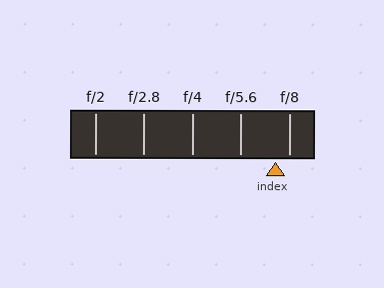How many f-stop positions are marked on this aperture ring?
There are 5 f-stop positions marked.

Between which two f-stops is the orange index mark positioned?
The index mark is between f/5.6 and f/8.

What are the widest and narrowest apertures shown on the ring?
The widest aperture shown is f/2 and the narrowest is f/8.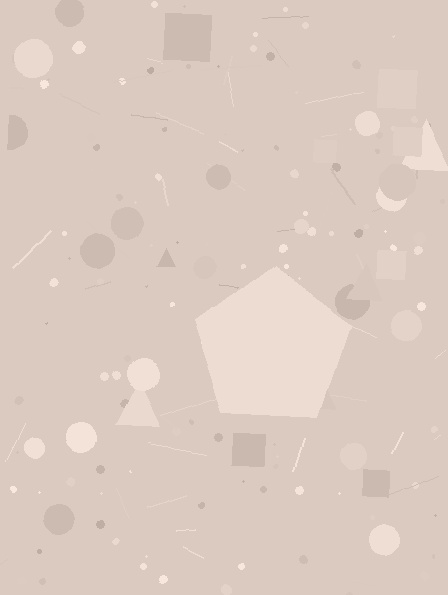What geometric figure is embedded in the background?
A pentagon is embedded in the background.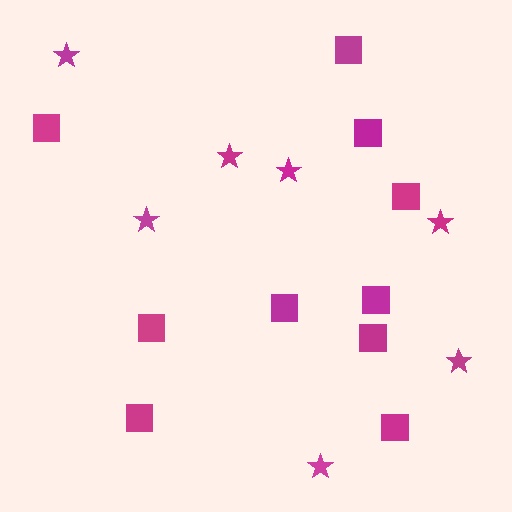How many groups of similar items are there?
There are 2 groups: one group of squares (10) and one group of stars (7).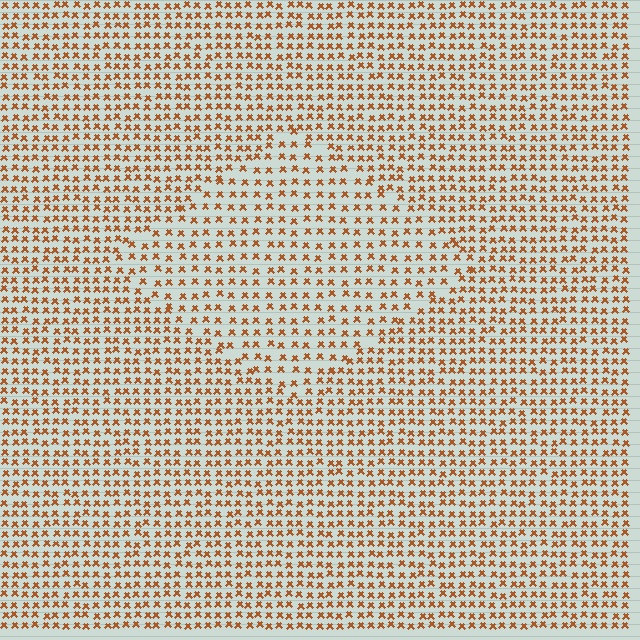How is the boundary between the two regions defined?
The boundary is defined by a change in element density (approximately 1.5x ratio). All elements are the same color, size, and shape.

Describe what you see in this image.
The image contains small brown elements arranged at two different densities. A diamond-shaped region is visible where the elements are less densely packed than the surrounding area.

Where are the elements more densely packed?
The elements are more densely packed outside the diamond boundary.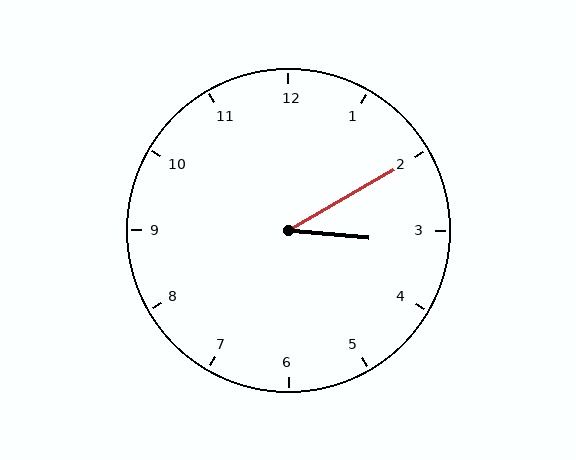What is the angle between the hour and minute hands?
Approximately 35 degrees.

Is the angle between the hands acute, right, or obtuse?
It is acute.